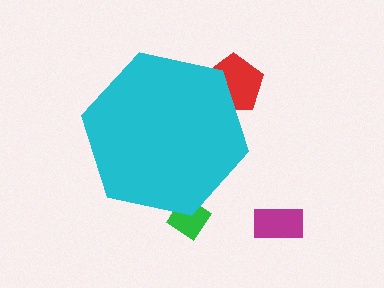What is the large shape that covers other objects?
A cyan hexagon.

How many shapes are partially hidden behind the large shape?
2 shapes are partially hidden.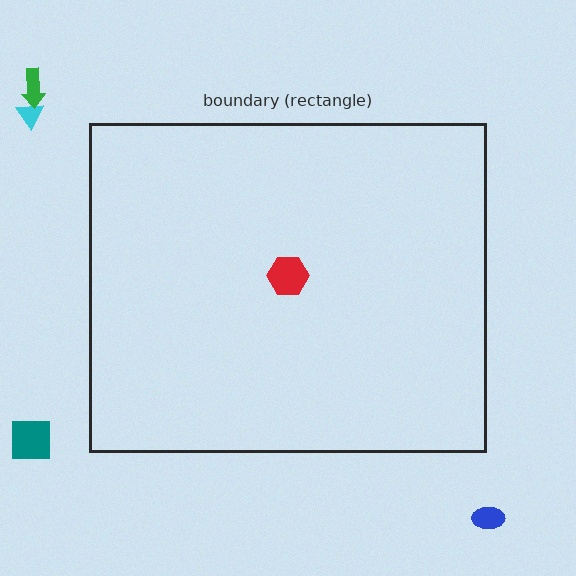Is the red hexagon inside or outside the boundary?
Inside.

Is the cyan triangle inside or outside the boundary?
Outside.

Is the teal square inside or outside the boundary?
Outside.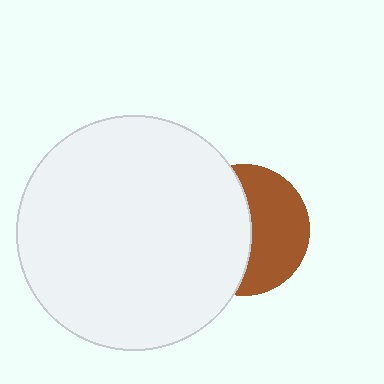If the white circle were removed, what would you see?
You would see the complete brown circle.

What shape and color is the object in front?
The object in front is a white circle.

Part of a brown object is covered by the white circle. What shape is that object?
It is a circle.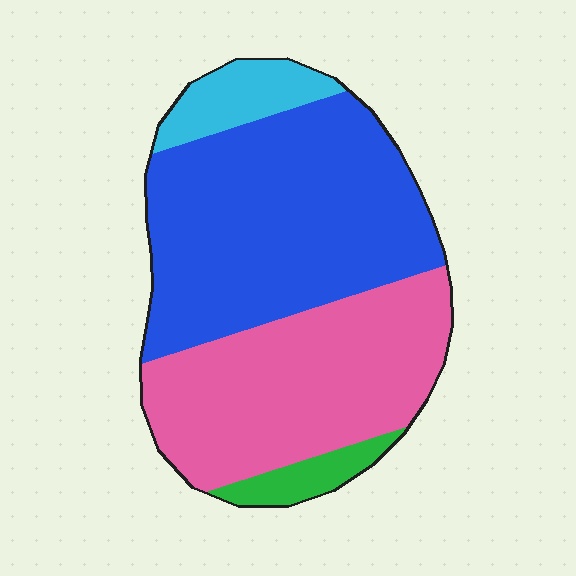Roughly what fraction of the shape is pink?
Pink covers about 40% of the shape.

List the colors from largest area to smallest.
From largest to smallest: blue, pink, cyan, green.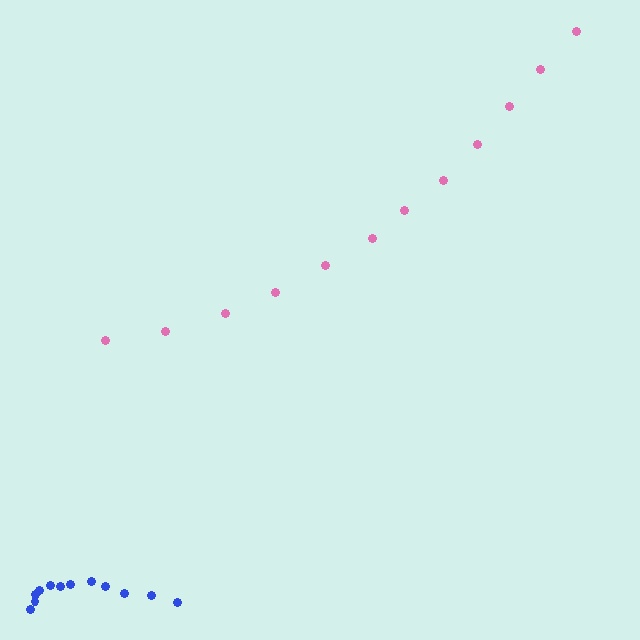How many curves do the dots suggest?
There are 2 distinct paths.